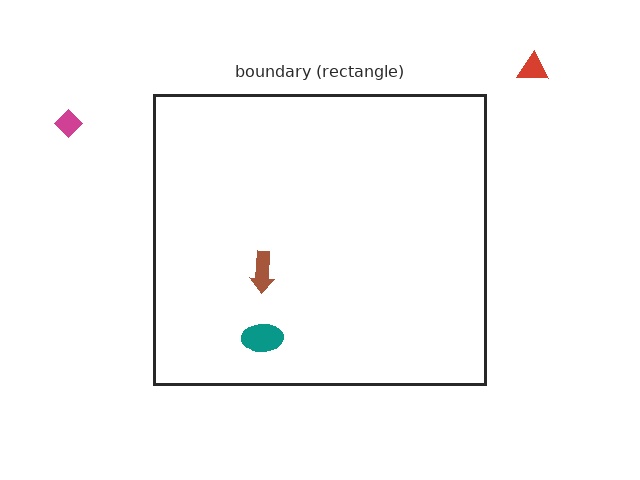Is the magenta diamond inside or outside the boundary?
Outside.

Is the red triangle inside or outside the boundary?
Outside.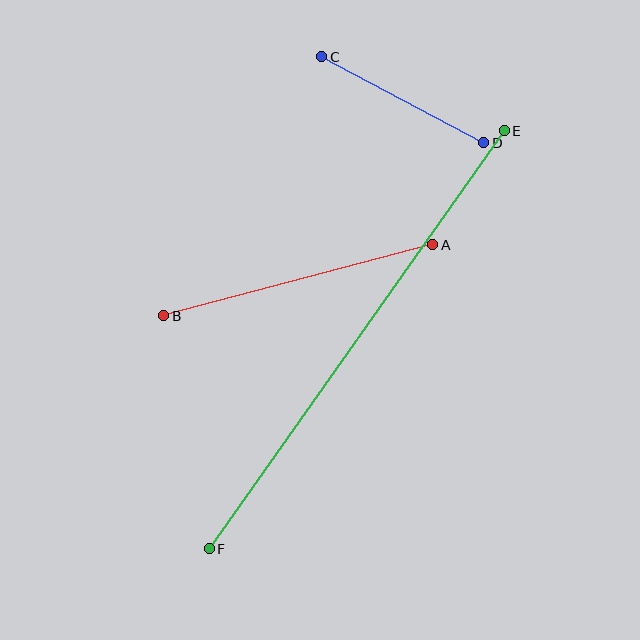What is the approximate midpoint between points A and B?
The midpoint is at approximately (298, 280) pixels.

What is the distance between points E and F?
The distance is approximately 512 pixels.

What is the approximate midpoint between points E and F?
The midpoint is at approximately (357, 340) pixels.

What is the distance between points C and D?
The distance is approximately 183 pixels.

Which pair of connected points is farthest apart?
Points E and F are farthest apart.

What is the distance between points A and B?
The distance is approximately 278 pixels.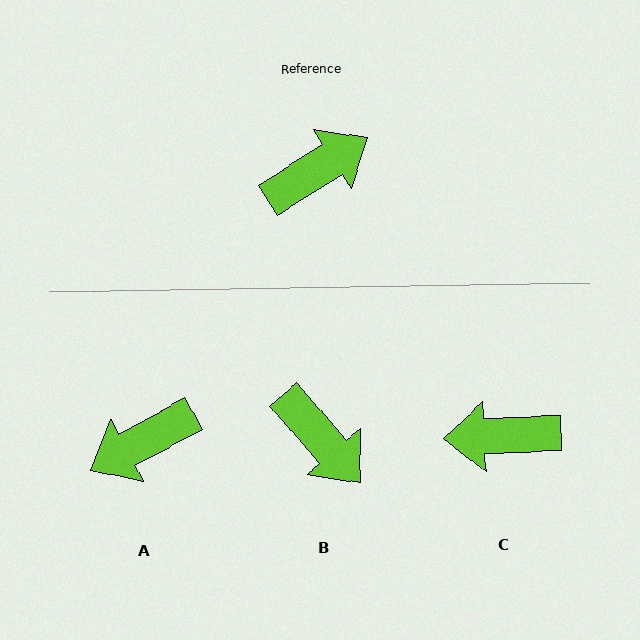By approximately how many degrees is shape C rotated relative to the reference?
Approximately 150 degrees counter-clockwise.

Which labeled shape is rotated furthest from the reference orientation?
A, about 176 degrees away.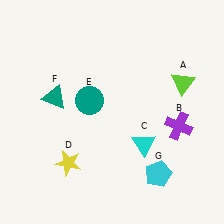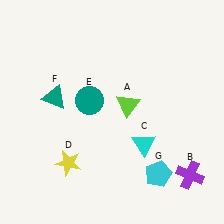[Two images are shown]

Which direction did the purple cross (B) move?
The purple cross (B) moved down.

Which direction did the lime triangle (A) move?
The lime triangle (A) moved left.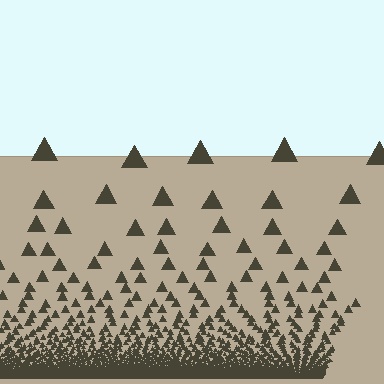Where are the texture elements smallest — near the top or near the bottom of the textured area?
Near the bottom.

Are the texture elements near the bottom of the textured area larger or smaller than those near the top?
Smaller. The gradient is inverted — elements near the bottom are smaller and denser.